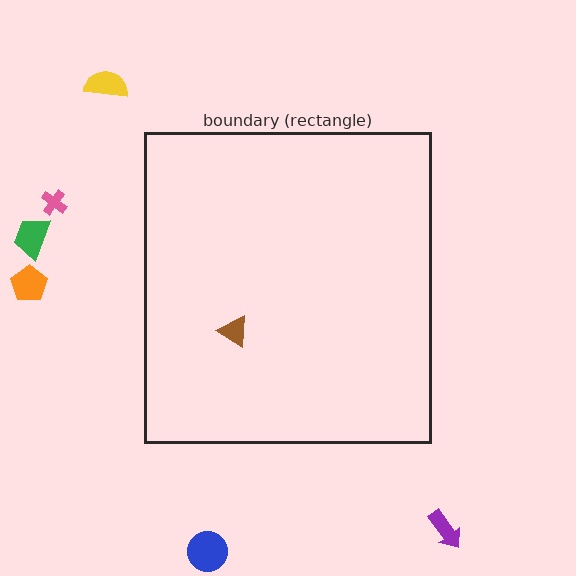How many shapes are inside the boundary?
1 inside, 6 outside.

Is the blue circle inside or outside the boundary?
Outside.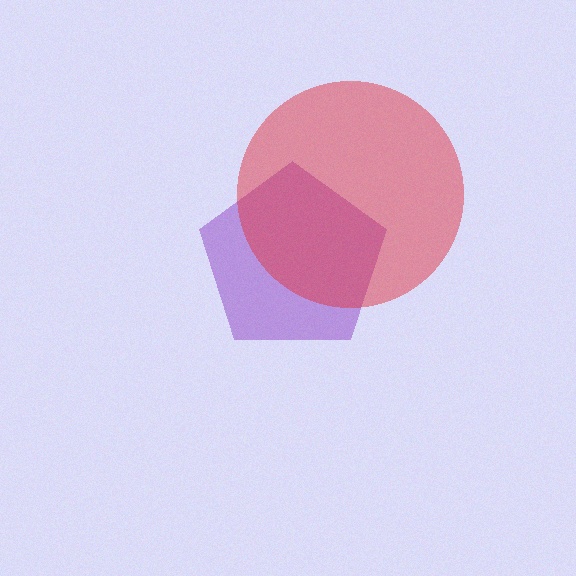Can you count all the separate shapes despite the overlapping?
Yes, there are 2 separate shapes.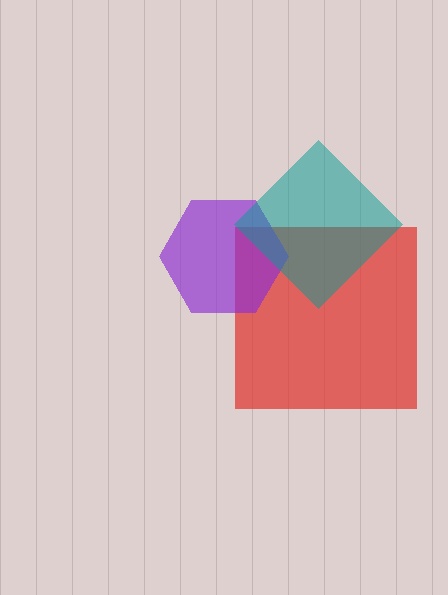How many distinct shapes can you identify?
There are 3 distinct shapes: a red square, a purple hexagon, a teal diamond.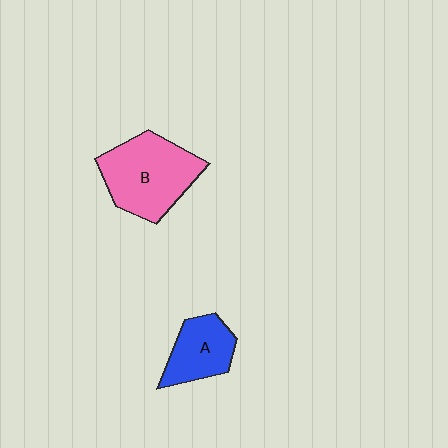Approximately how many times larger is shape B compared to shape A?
Approximately 1.7 times.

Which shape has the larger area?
Shape B (pink).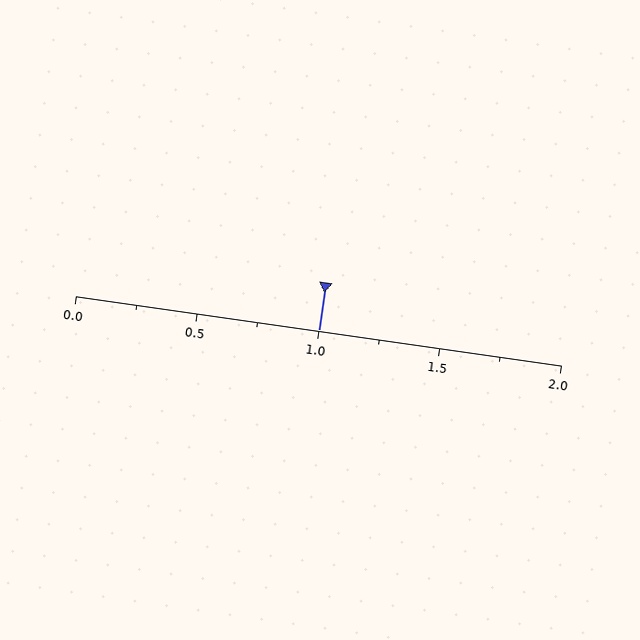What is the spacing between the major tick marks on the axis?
The major ticks are spaced 0.5 apart.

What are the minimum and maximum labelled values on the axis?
The axis runs from 0.0 to 2.0.